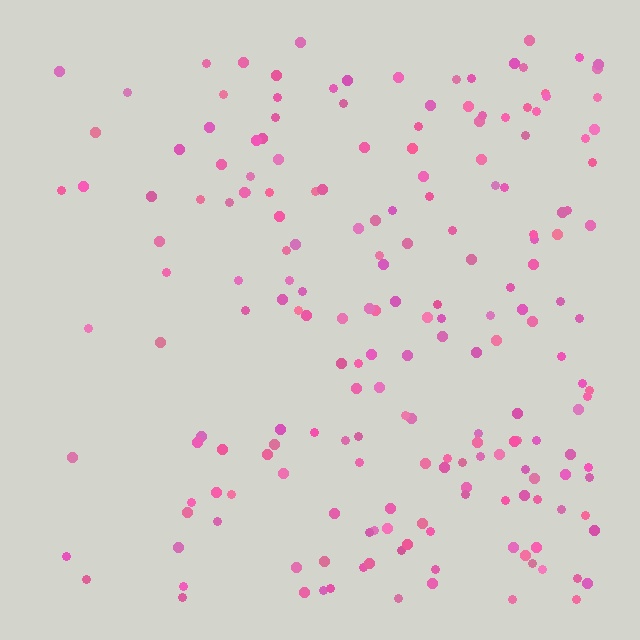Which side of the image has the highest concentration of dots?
The right.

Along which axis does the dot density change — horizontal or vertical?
Horizontal.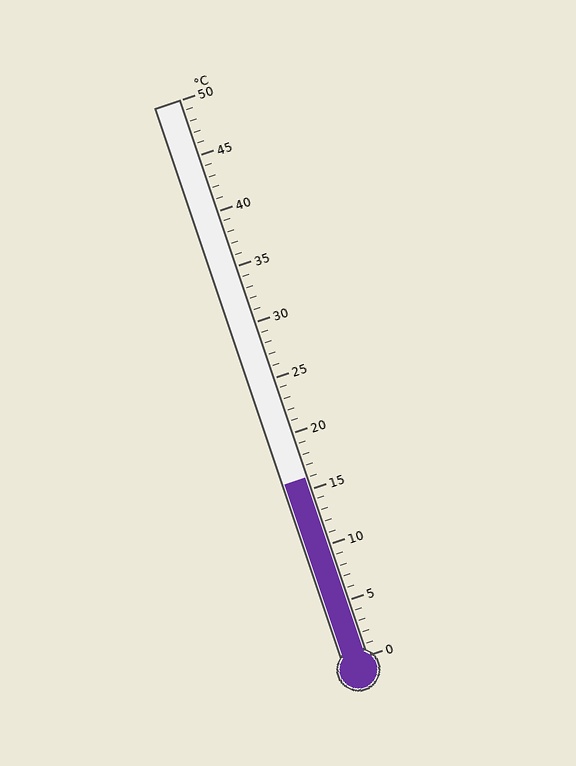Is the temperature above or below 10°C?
The temperature is above 10°C.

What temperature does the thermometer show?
The thermometer shows approximately 16°C.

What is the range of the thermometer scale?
The thermometer scale ranges from 0°C to 50°C.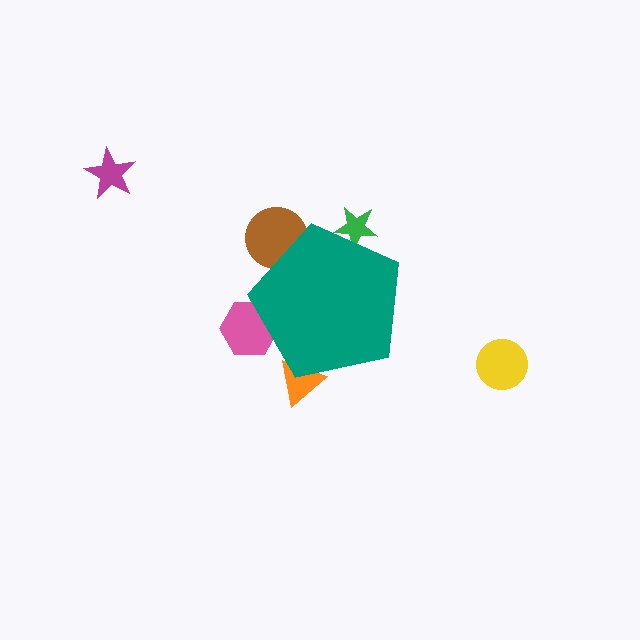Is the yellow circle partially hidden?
No, the yellow circle is fully visible.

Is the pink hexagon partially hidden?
Yes, the pink hexagon is partially hidden behind the teal pentagon.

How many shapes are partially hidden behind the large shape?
4 shapes are partially hidden.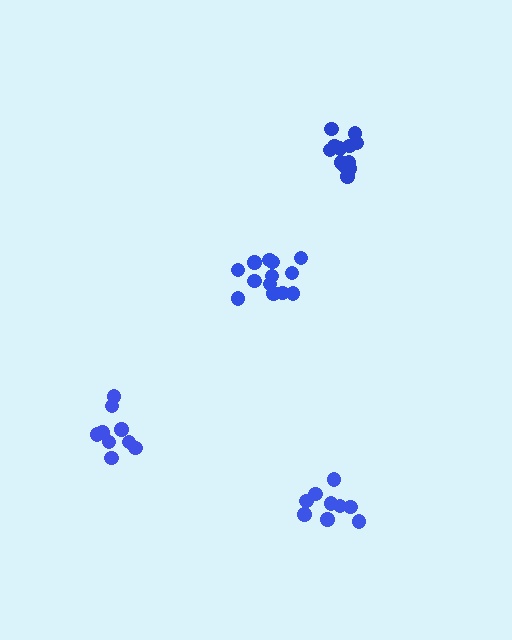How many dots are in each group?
Group 1: 9 dots, Group 2: 13 dots, Group 3: 9 dots, Group 4: 14 dots (45 total).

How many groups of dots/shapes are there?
There are 4 groups.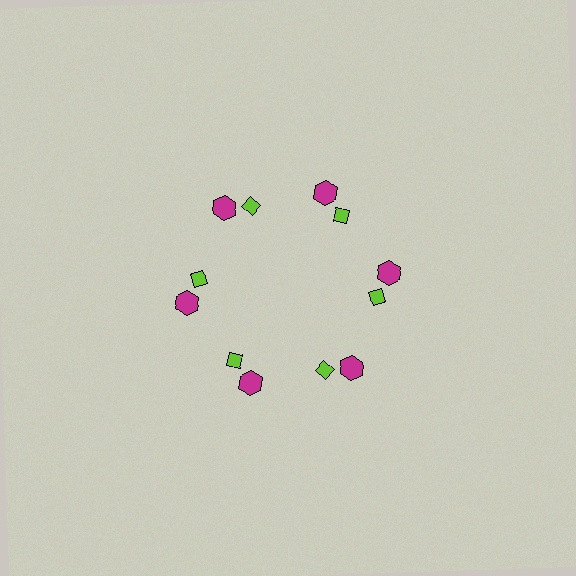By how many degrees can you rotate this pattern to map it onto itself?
The pattern maps onto itself every 60 degrees of rotation.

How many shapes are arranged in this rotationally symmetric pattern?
There are 12 shapes, arranged in 6 groups of 2.